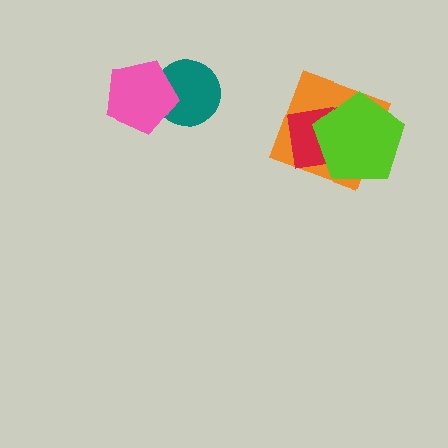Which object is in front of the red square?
The lime pentagon is in front of the red square.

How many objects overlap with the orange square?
2 objects overlap with the orange square.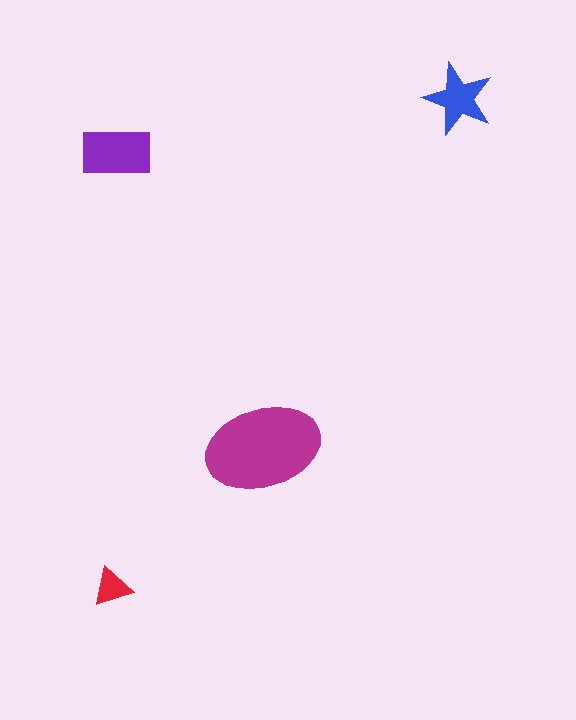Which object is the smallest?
The red triangle.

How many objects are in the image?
There are 4 objects in the image.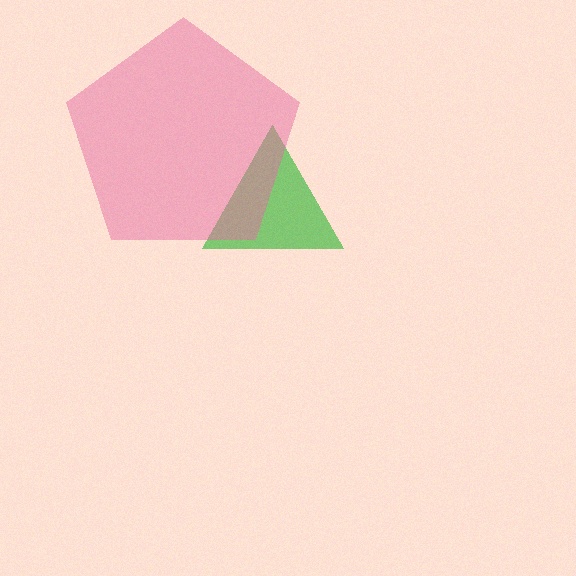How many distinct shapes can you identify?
There are 2 distinct shapes: a green triangle, a pink pentagon.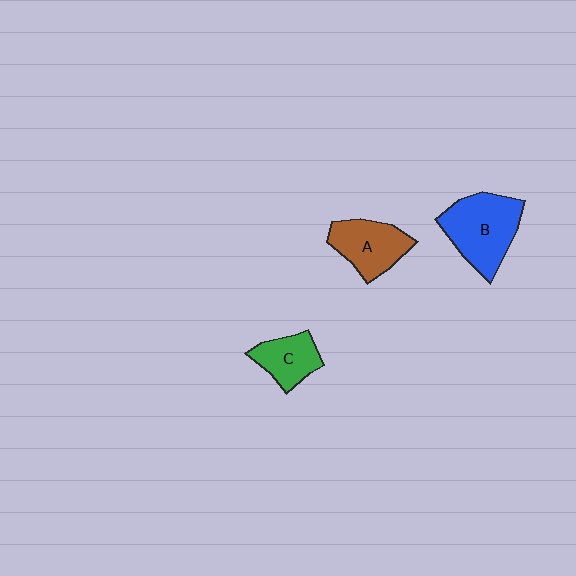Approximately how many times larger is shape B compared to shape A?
Approximately 1.4 times.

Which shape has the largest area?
Shape B (blue).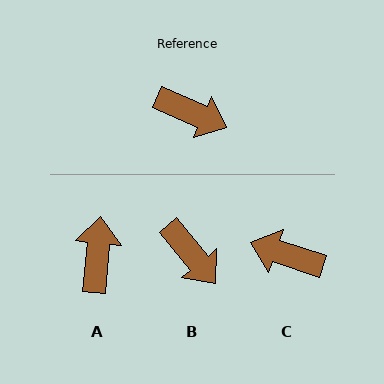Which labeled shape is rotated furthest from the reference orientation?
C, about 174 degrees away.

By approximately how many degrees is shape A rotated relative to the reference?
Approximately 109 degrees counter-clockwise.